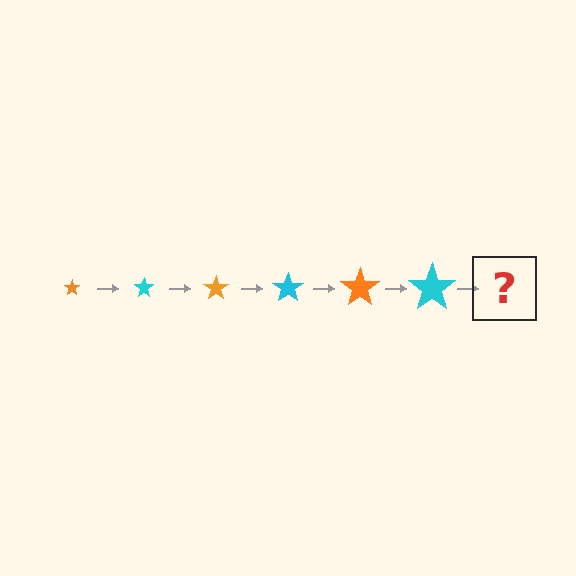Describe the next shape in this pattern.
It should be an orange star, larger than the previous one.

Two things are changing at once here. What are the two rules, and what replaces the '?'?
The two rules are that the star grows larger each step and the color cycles through orange and cyan. The '?' should be an orange star, larger than the previous one.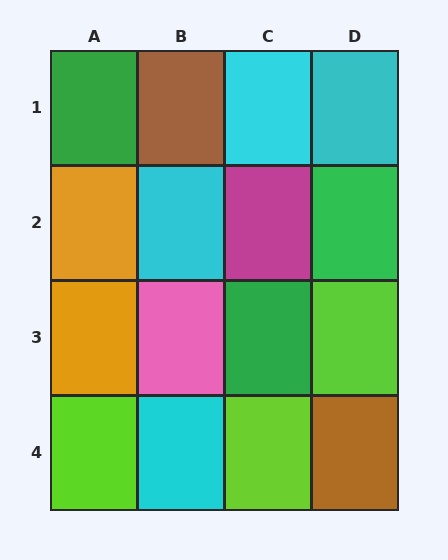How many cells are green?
3 cells are green.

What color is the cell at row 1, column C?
Cyan.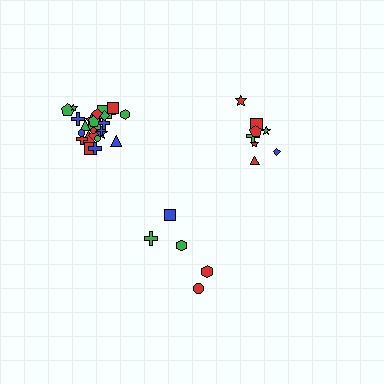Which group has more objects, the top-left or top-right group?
The top-left group.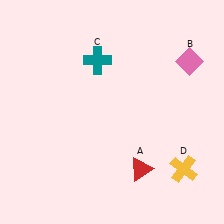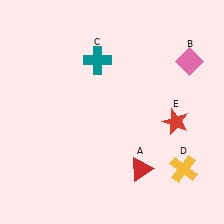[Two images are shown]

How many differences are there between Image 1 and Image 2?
There is 1 difference between the two images.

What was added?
A red star (E) was added in Image 2.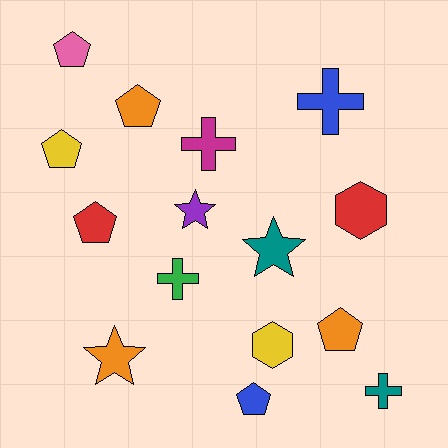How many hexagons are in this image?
There are 2 hexagons.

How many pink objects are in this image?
There is 1 pink object.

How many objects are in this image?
There are 15 objects.